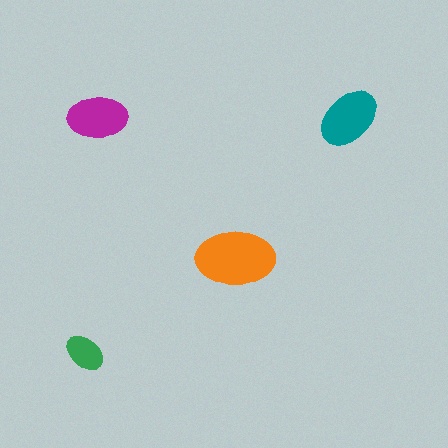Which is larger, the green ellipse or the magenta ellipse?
The magenta one.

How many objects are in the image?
There are 4 objects in the image.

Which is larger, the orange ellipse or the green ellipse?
The orange one.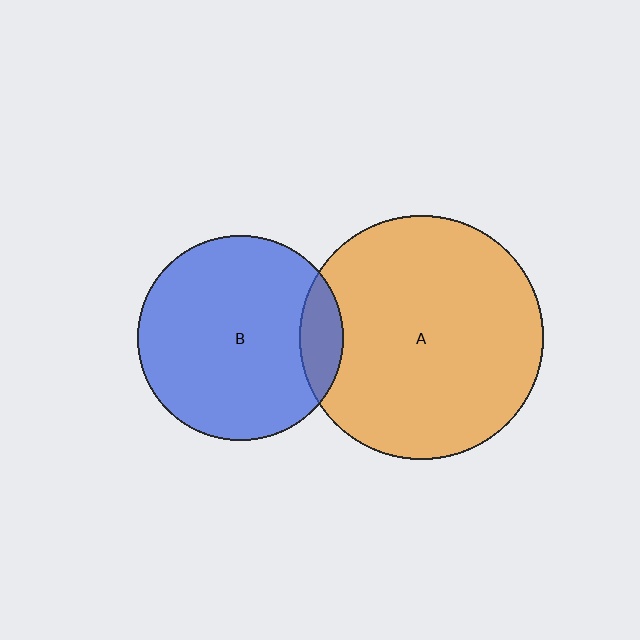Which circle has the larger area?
Circle A (orange).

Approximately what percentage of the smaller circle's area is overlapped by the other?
Approximately 10%.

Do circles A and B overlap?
Yes.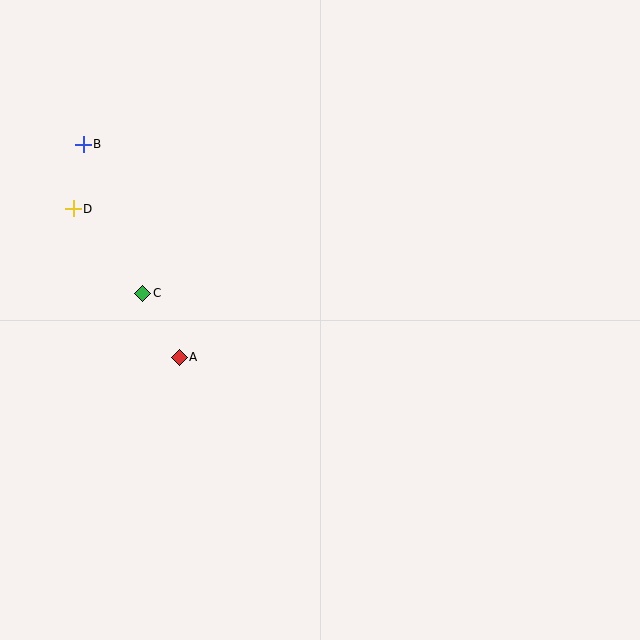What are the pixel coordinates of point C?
Point C is at (143, 293).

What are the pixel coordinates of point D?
Point D is at (73, 209).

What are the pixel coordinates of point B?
Point B is at (83, 144).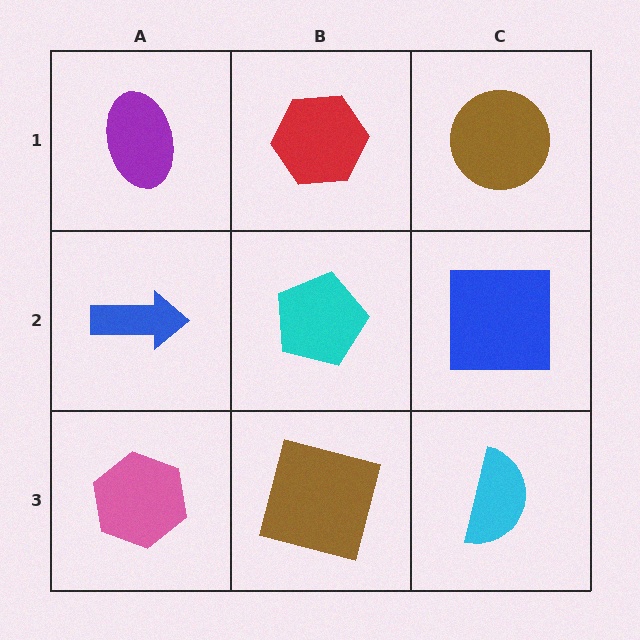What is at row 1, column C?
A brown circle.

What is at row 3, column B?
A brown square.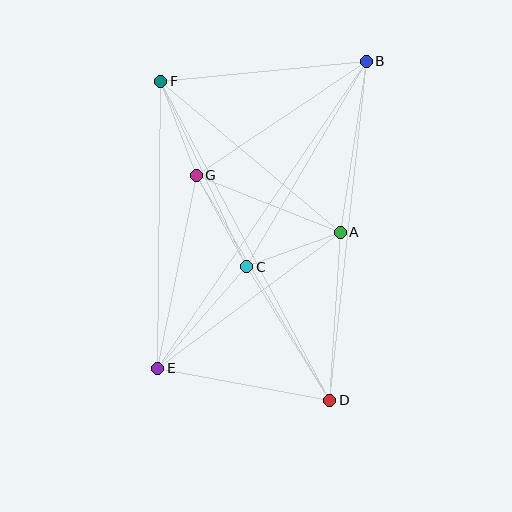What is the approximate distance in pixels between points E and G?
The distance between E and G is approximately 197 pixels.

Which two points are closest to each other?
Points A and C are closest to each other.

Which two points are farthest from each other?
Points B and E are farthest from each other.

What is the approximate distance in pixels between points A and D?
The distance between A and D is approximately 169 pixels.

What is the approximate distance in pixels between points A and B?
The distance between A and B is approximately 173 pixels.